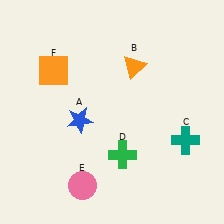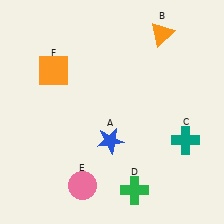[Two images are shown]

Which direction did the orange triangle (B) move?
The orange triangle (B) moved up.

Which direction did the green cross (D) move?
The green cross (D) moved down.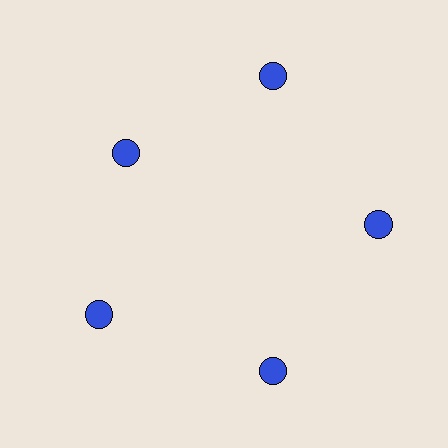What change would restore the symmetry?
The symmetry would be restored by moving it outward, back onto the ring so that all 5 circles sit at equal angles and equal distance from the center.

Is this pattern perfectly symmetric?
No. The 5 blue circles are arranged in a ring, but one element near the 10 o'clock position is pulled inward toward the center, breaking the 5-fold rotational symmetry.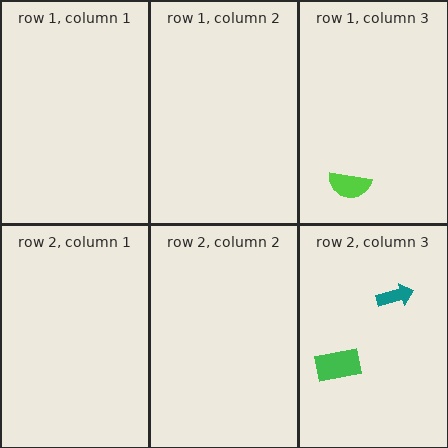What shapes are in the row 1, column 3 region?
The lime semicircle.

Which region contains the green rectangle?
The row 2, column 3 region.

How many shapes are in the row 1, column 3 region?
1.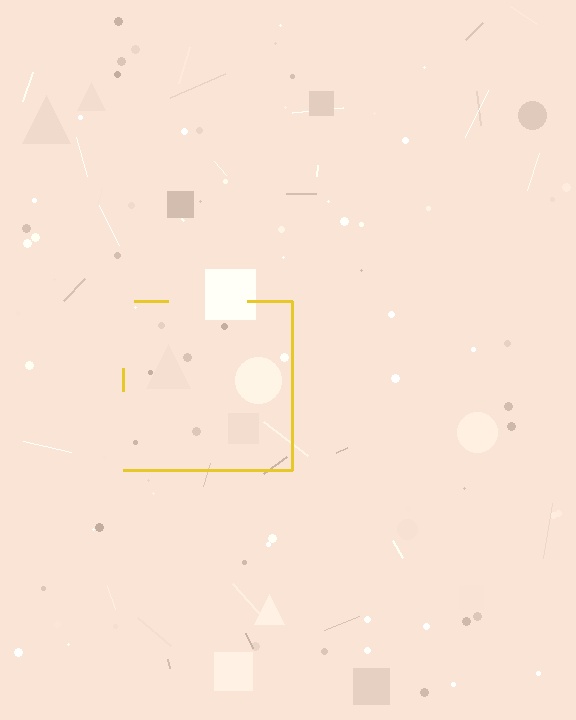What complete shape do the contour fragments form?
The contour fragments form a square.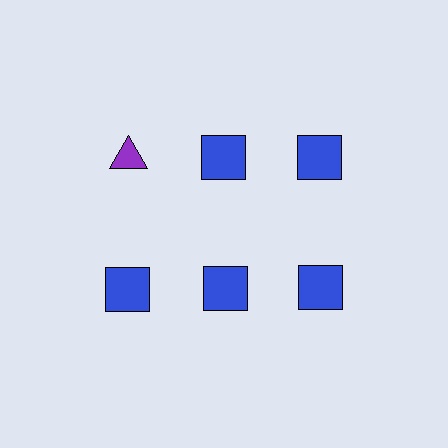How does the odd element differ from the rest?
It differs in both color (purple instead of blue) and shape (triangle instead of square).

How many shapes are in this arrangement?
There are 6 shapes arranged in a grid pattern.